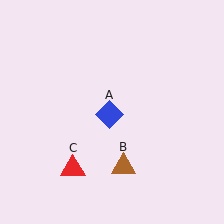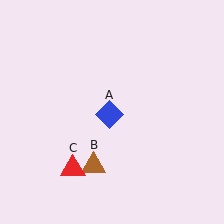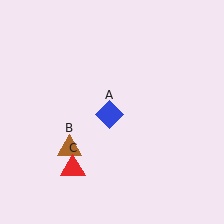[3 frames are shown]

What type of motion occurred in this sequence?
The brown triangle (object B) rotated clockwise around the center of the scene.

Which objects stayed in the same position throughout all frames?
Blue diamond (object A) and red triangle (object C) remained stationary.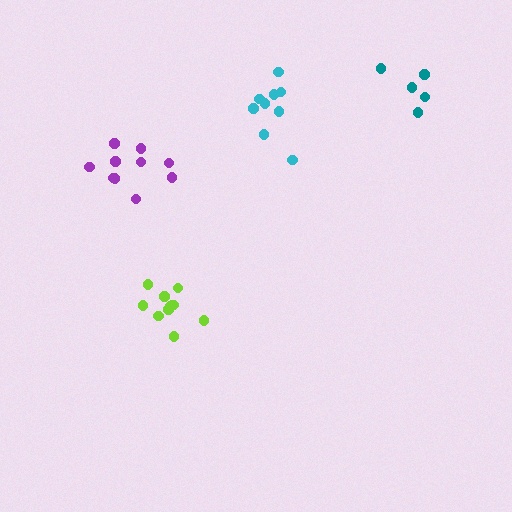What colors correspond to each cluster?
The clusters are colored: teal, purple, lime, cyan.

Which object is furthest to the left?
The purple cluster is leftmost.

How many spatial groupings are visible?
There are 4 spatial groupings.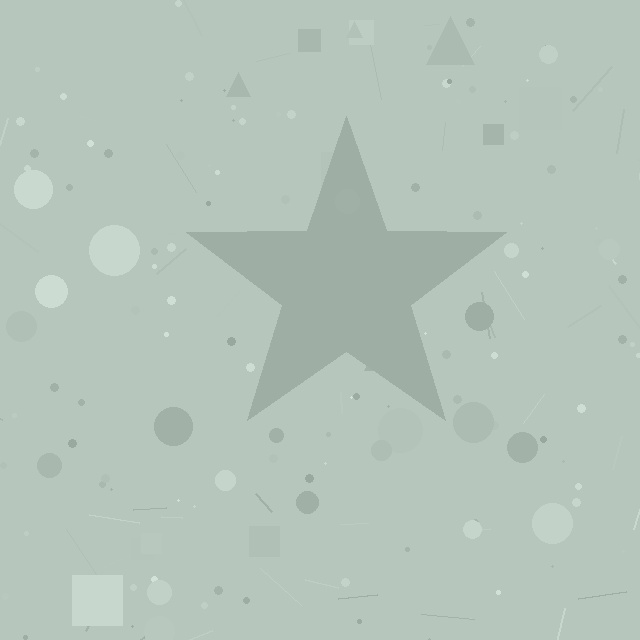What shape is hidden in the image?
A star is hidden in the image.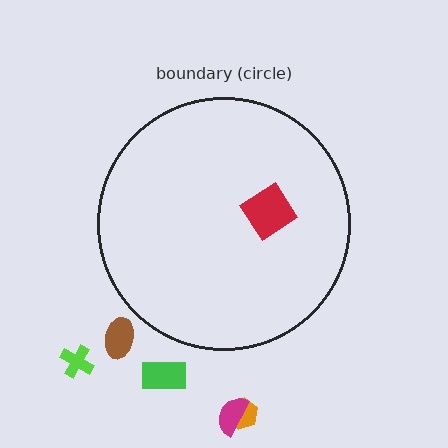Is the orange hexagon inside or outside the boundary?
Outside.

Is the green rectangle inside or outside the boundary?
Outside.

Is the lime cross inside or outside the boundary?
Outside.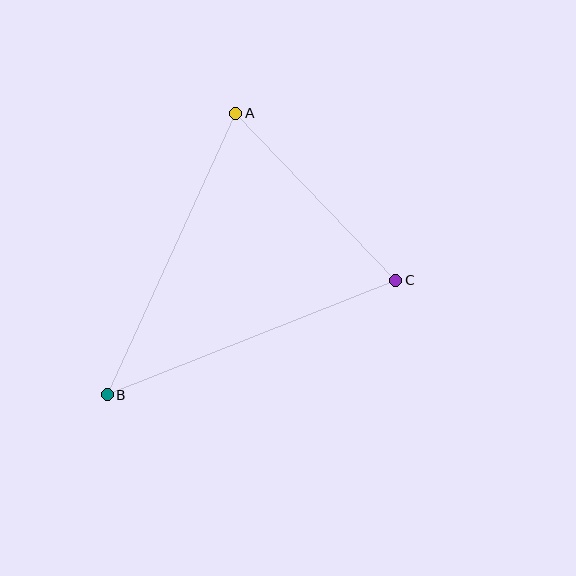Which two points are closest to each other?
Points A and C are closest to each other.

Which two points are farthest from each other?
Points B and C are farthest from each other.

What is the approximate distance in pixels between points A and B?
The distance between A and B is approximately 309 pixels.